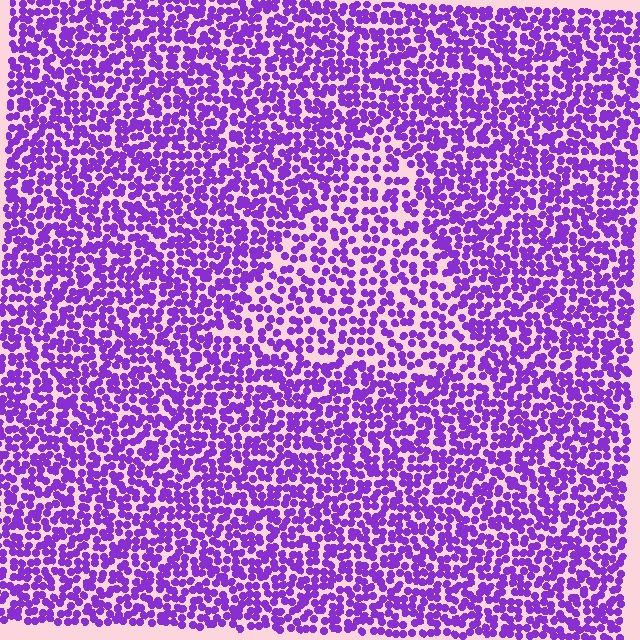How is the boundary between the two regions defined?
The boundary is defined by a change in element density (approximately 1.5x ratio). All elements are the same color, size, and shape.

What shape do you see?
I see a triangle.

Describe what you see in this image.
The image contains small purple elements arranged at two different densities. A triangle-shaped region is visible where the elements are less densely packed than the surrounding area.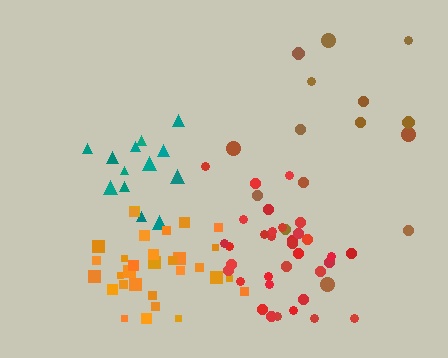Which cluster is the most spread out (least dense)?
Brown.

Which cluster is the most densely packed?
Orange.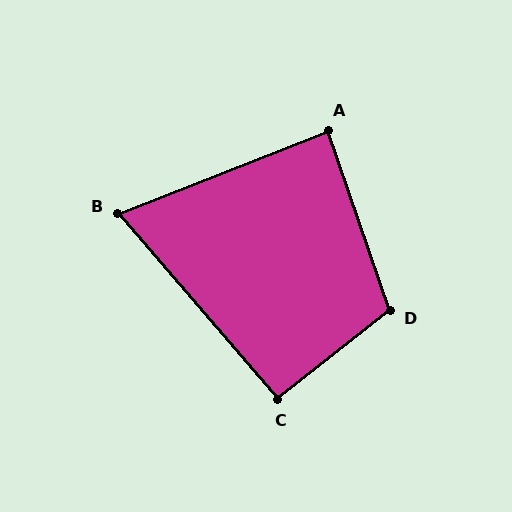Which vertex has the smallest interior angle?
B, at approximately 71 degrees.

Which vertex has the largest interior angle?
D, at approximately 109 degrees.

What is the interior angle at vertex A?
Approximately 88 degrees (approximately right).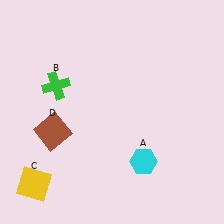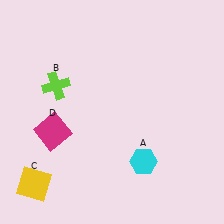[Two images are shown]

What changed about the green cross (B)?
In Image 1, B is green. In Image 2, it changed to lime.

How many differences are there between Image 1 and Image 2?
There are 2 differences between the two images.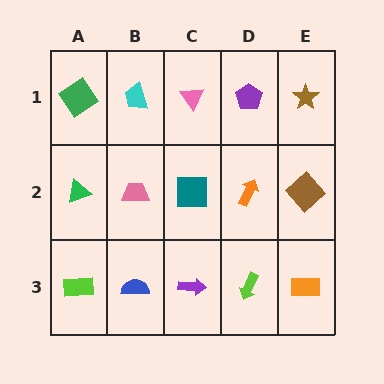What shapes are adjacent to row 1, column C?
A teal square (row 2, column C), a cyan trapezoid (row 1, column B), a purple pentagon (row 1, column D).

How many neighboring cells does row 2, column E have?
3.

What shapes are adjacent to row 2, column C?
A pink triangle (row 1, column C), a purple arrow (row 3, column C), a pink trapezoid (row 2, column B), an orange arrow (row 2, column D).